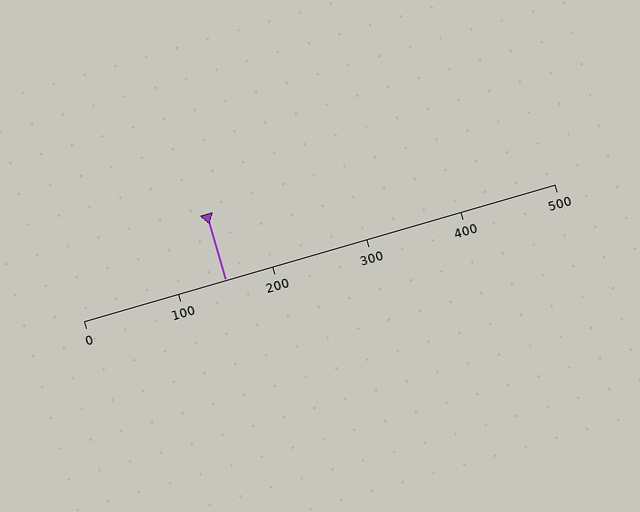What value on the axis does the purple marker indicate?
The marker indicates approximately 150.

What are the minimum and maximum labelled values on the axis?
The axis runs from 0 to 500.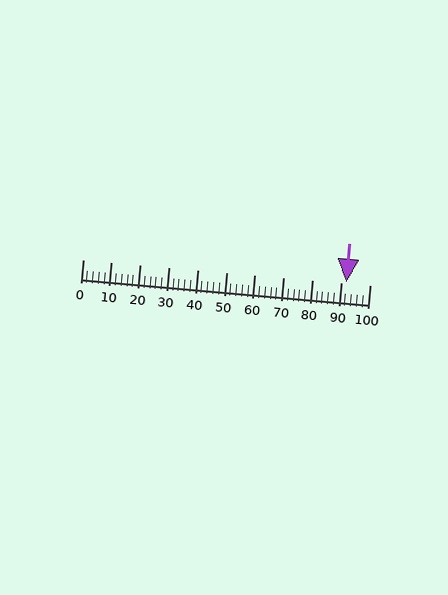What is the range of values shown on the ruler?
The ruler shows values from 0 to 100.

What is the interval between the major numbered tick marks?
The major tick marks are spaced 10 units apart.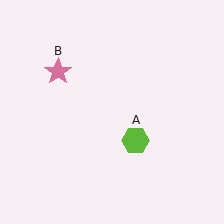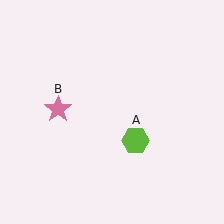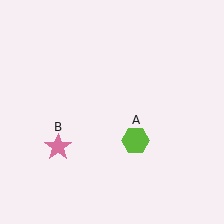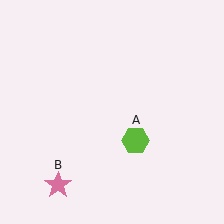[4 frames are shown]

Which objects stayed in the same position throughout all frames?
Lime hexagon (object A) remained stationary.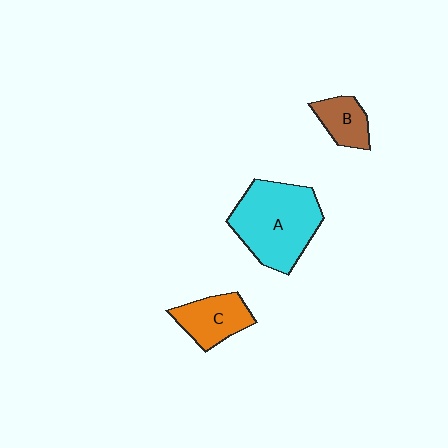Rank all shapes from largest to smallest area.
From largest to smallest: A (cyan), C (orange), B (brown).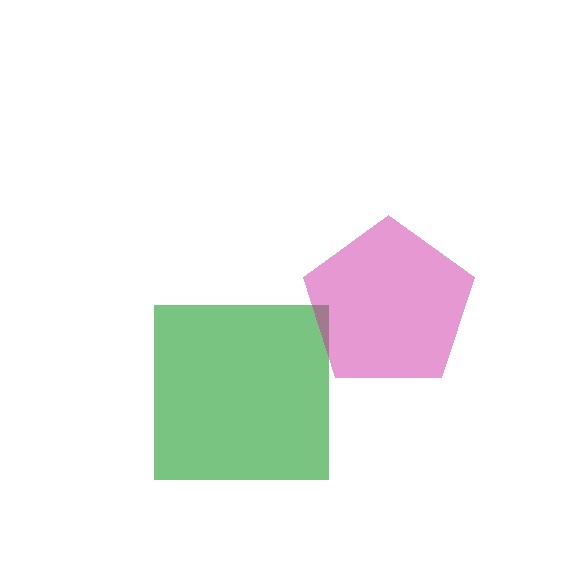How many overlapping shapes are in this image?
There are 2 overlapping shapes in the image.